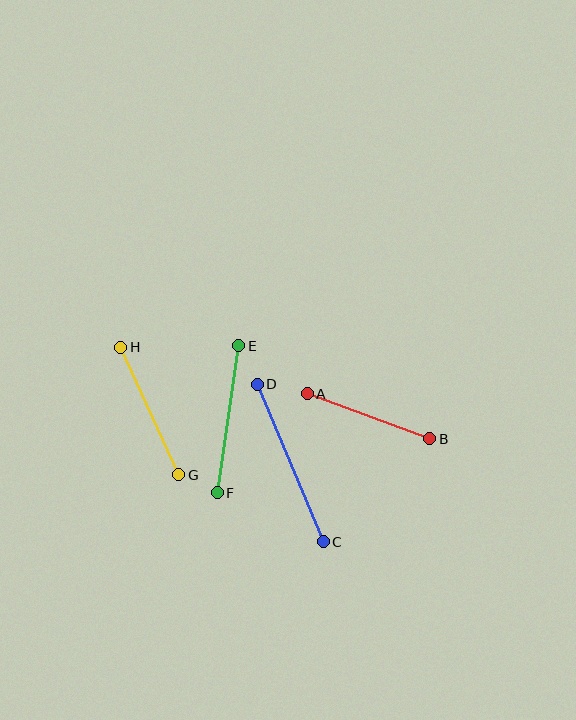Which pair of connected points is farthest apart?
Points C and D are farthest apart.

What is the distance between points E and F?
The distance is approximately 148 pixels.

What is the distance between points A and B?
The distance is approximately 131 pixels.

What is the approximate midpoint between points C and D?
The midpoint is at approximately (290, 463) pixels.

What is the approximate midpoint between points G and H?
The midpoint is at approximately (150, 411) pixels.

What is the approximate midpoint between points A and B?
The midpoint is at approximately (368, 416) pixels.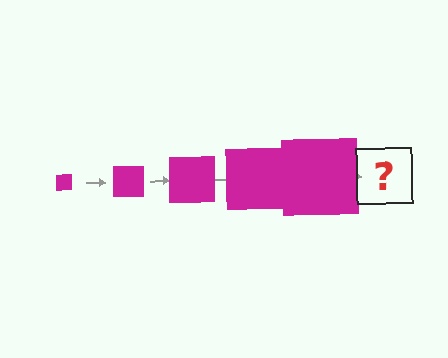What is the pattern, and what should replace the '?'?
The pattern is that the square gets progressively larger each step. The '?' should be a magenta square, larger than the previous one.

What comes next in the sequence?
The next element should be a magenta square, larger than the previous one.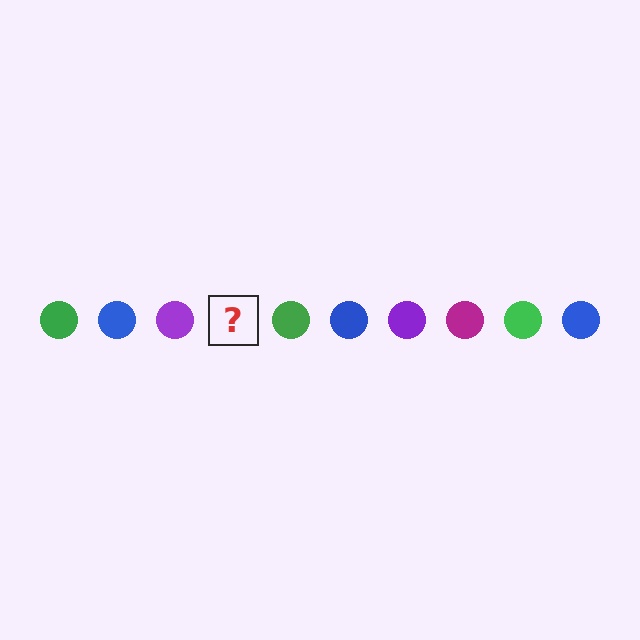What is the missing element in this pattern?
The missing element is a magenta circle.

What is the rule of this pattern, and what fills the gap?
The rule is that the pattern cycles through green, blue, purple, magenta circles. The gap should be filled with a magenta circle.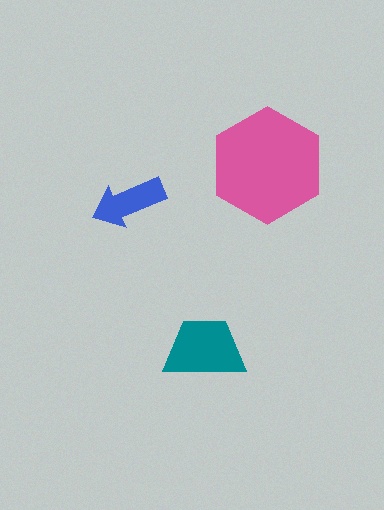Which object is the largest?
The pink hexagon.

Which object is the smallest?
The blue arrow.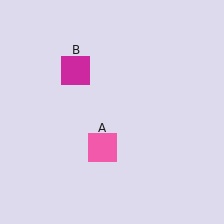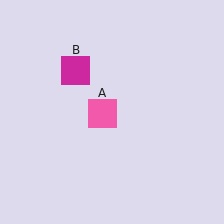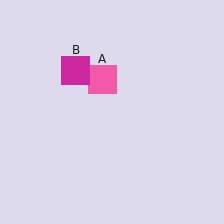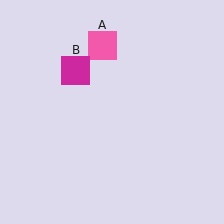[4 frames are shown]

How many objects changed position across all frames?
1 object changed position: pink square (object A).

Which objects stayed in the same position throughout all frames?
Magenta square (object B) remained stationary.